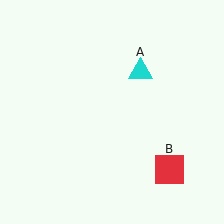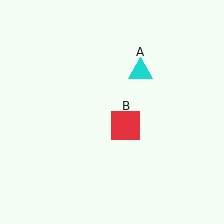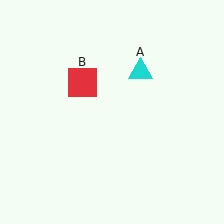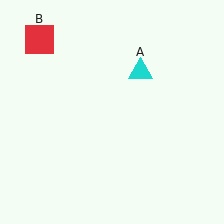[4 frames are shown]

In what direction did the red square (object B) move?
The red square (object B) moved up and to the left.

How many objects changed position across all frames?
1 object changed position: red square (object B).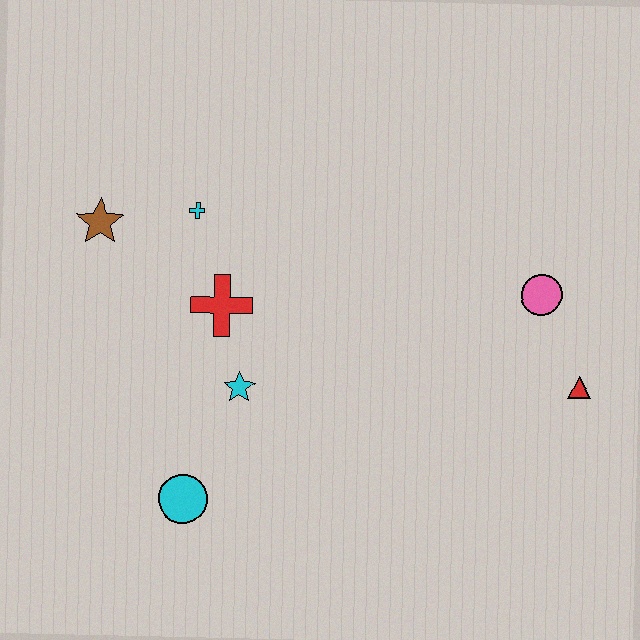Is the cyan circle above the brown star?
No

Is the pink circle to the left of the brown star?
No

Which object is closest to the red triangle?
The pink circle is closest to the red triangle.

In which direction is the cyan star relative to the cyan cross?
The cyan star is below the cyan cross.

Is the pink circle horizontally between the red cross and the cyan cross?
No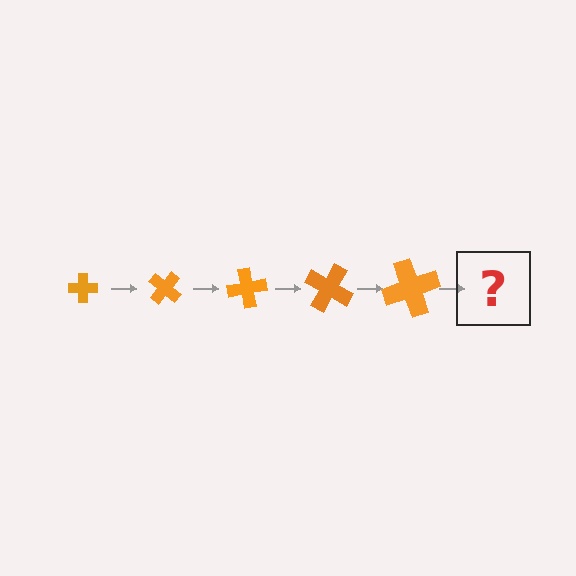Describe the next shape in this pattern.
It should be a cross, larger than the previous one and rotated 200 degrees from the start.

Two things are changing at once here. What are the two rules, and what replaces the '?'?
The two rules are that the cross grows larger each step and it rotates 40 degrees each step. The '?' should be a cross, larger than the previous one and rotated 200 degrees from the start.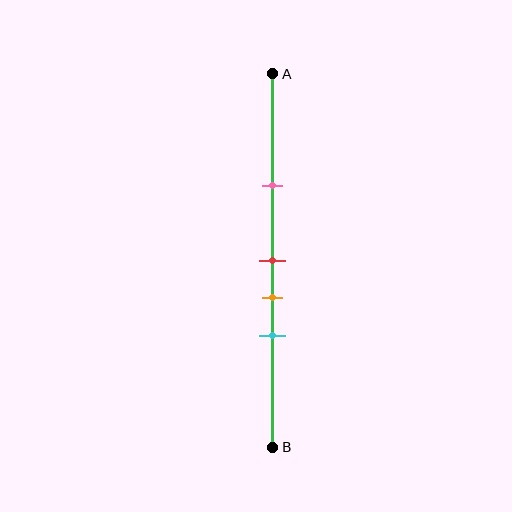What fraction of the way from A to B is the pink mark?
The pink mark is approximately 30% (0.3) of the way from A to B.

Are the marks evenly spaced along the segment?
No, the marks are not evenly spaced.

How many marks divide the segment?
There are 4 marks dividing the segment.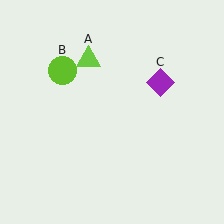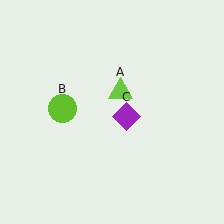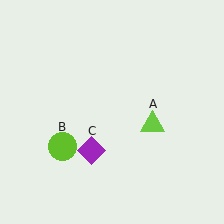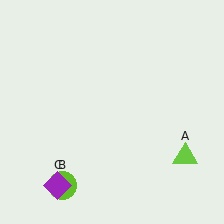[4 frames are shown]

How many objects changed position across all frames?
3 objects changed position: lime triangle (object A), lime circle (object B), purple diamond (object C).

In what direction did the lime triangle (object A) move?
The lime triangle (object A) moved down and to the right.